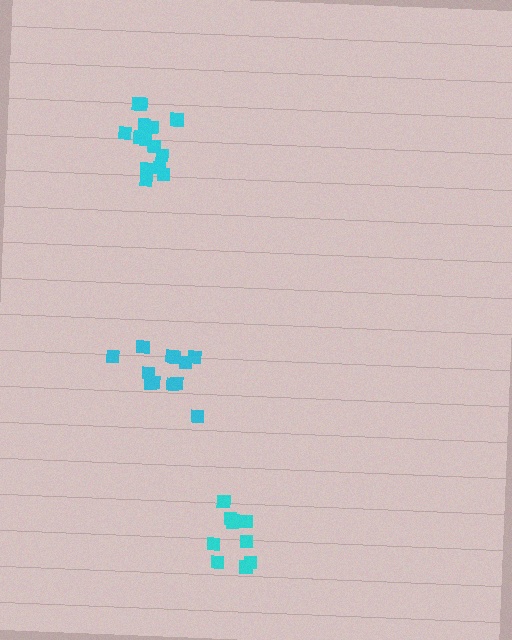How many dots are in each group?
Group 1: 14 dots, Group 2: 10 dots, Group 3: 12 dots (36 total).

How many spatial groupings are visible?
There are 3 spatial groupings.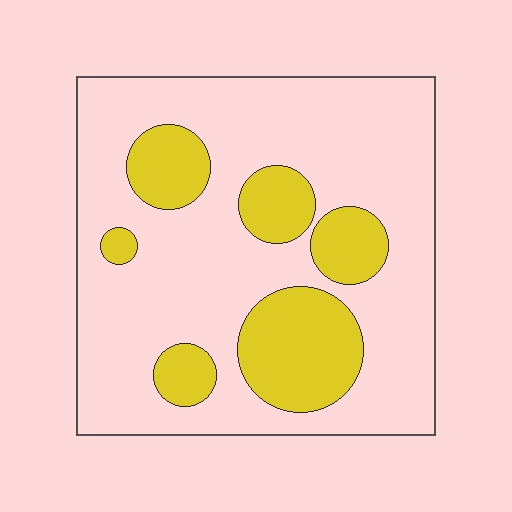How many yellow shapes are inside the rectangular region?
6.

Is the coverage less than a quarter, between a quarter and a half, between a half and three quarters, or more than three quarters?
Between a quarter and a half.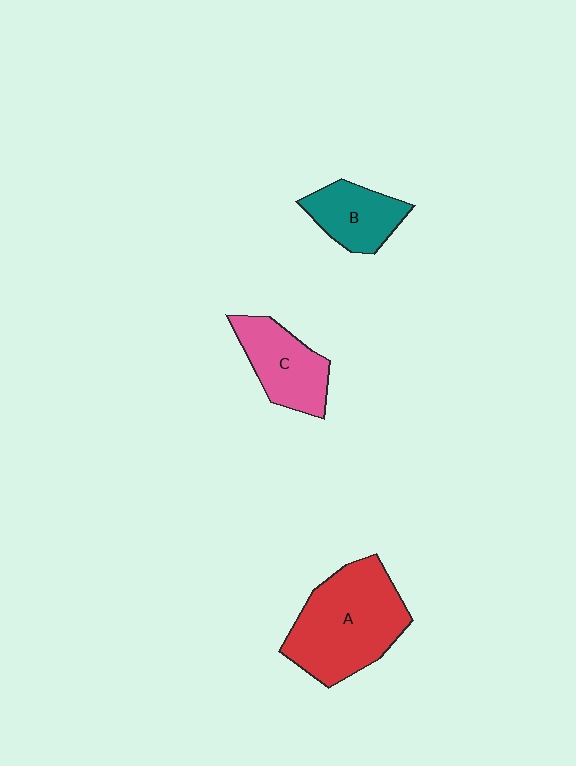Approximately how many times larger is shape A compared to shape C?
Approximately 1.7 times.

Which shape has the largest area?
Shape A (red).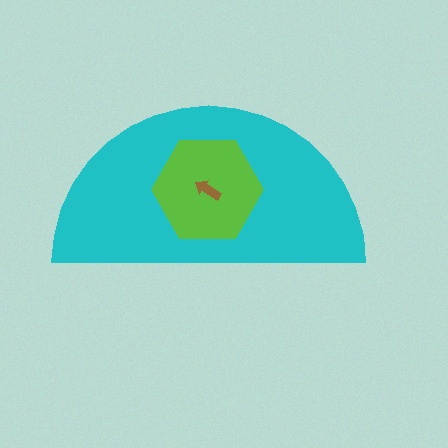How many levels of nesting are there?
3.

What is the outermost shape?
The cyan semicircle.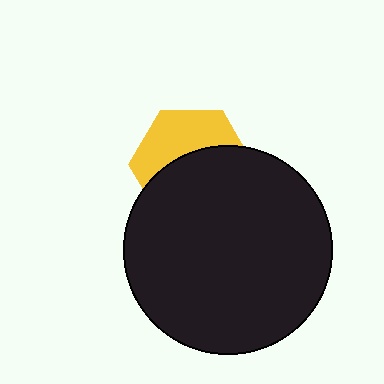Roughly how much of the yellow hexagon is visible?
A small part of it is visible (roughly 43%).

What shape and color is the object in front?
The object in front is a black circle.